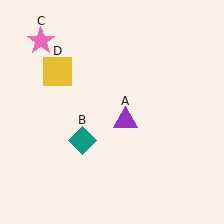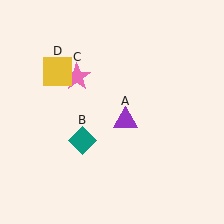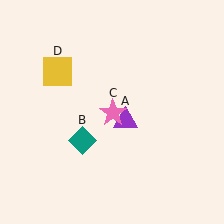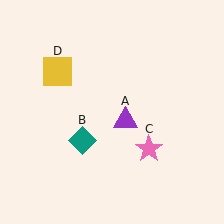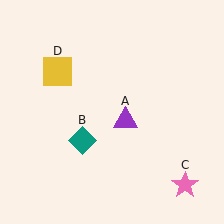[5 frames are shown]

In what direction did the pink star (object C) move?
The pink star (object C) moved down and to the right.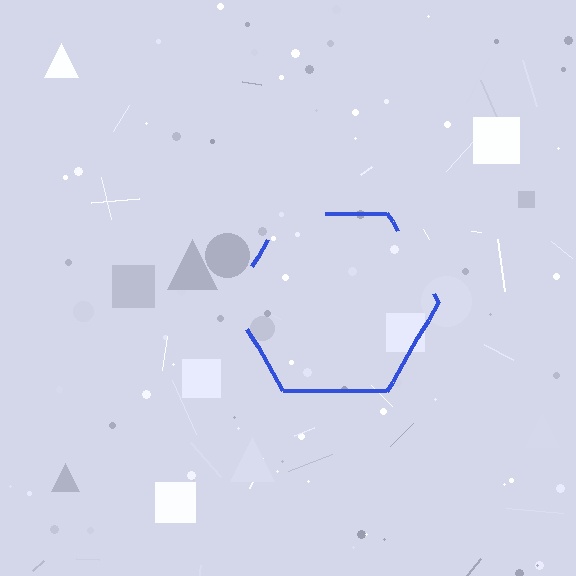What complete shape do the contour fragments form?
The contour fragments form a hexagon.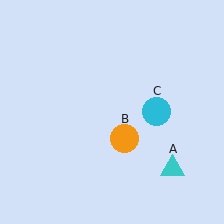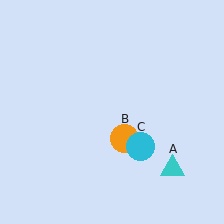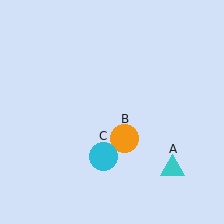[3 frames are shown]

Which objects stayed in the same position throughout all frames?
Cyan triangle (object A) and orange circle (object B) remained stationary.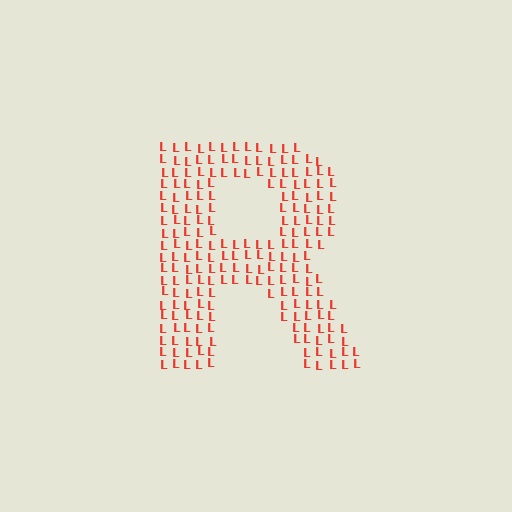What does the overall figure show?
The overall figure shows the letter R.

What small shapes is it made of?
It is made of small letter L's.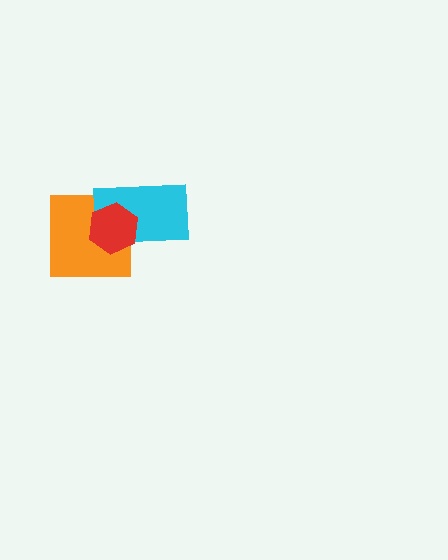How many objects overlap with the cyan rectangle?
2 objects overlap with the cyan rectangle.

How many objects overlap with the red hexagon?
2 objects overlap with the red hexagon.